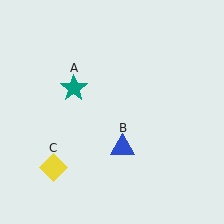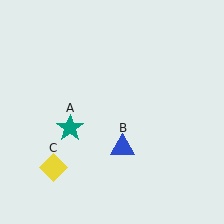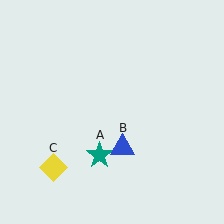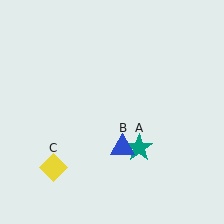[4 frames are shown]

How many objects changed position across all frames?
1 object changed position: teal star (object A).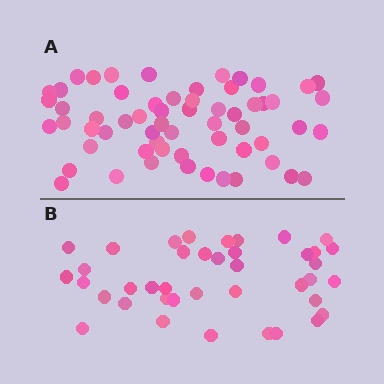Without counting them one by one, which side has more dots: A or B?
Region A (the top region) has more dots.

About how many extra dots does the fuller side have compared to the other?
Region A has approximately 20 more dots than region B.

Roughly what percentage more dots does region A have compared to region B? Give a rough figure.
About 50% more.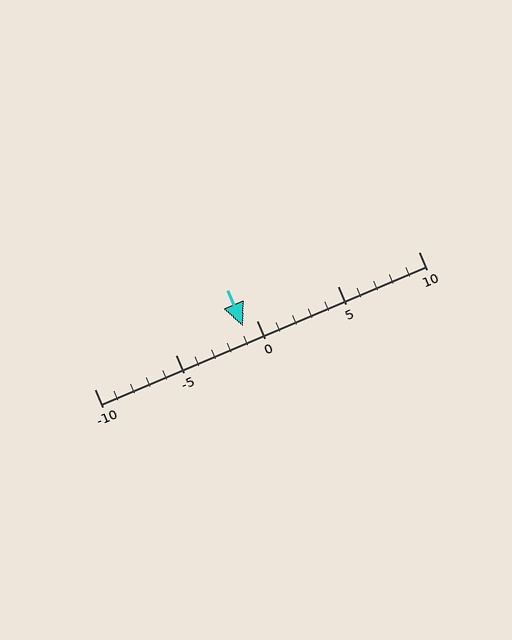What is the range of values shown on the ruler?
The ruler shows values from -10 to 10.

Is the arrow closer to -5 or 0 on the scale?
The arrow is closer to 0.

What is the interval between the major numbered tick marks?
The major tick marks are spaced 5 units apart.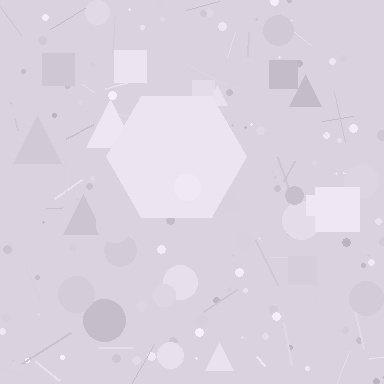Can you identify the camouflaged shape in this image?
The camouflaged shape is a hexagon.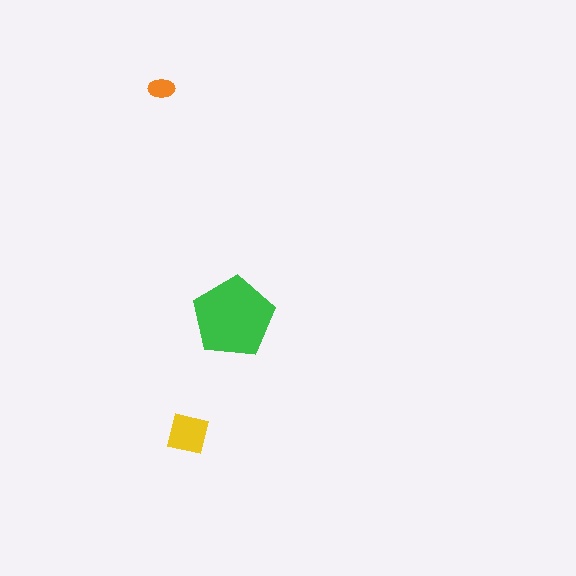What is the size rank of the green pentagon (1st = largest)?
1st.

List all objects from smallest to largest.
The orange ellipse, the yellow square, the green pentagon.